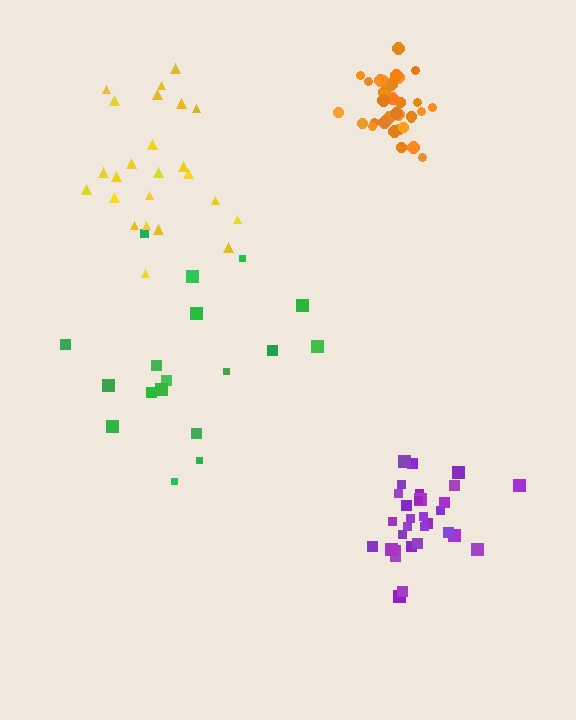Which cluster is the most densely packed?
Orange.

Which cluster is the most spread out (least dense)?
Green.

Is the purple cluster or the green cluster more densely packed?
Purple.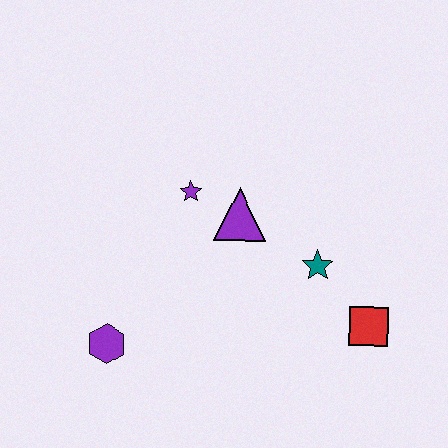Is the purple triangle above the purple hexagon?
Yes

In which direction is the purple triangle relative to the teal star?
The purple triangle is to the left of the teal star.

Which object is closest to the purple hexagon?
The purple star is closest to the purple hexagon.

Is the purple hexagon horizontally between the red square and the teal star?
No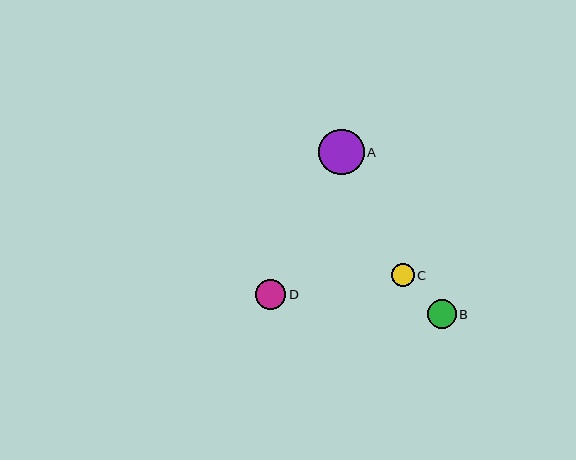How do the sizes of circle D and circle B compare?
Circle D and circle B are approximately the same size.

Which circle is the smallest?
Circle C is the smallest with a size of approximately 23 pixels.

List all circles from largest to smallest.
From largest to smallest: A, D, B, C.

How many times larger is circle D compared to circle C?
Circle D is approximately 1.3 times the size of circle C.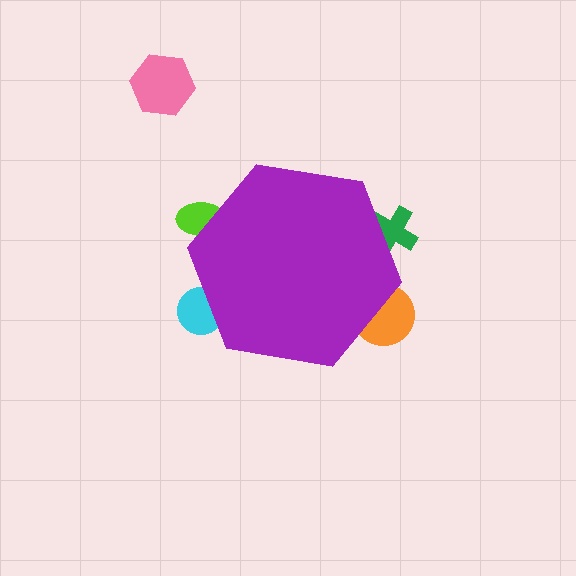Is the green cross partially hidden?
Yes, the green cross is partially hidden behind the purple hexagon.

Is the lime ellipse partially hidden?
Yes, the lime ellipse is partially hidden behind the purple hexagon.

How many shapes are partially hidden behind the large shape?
4 shapes are partially hidden.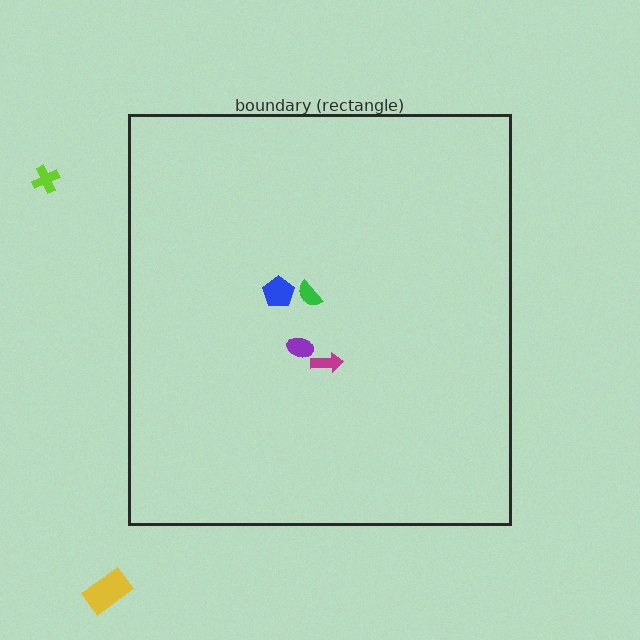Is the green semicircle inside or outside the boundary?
Inside.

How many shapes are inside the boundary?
4 inside, 2 outside.